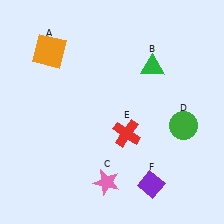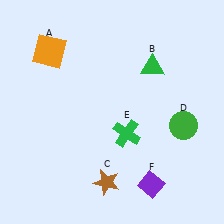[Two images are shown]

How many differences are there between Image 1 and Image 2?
There are 2 differences between the two images.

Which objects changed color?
C changed from pink to brown. E changed from red to green.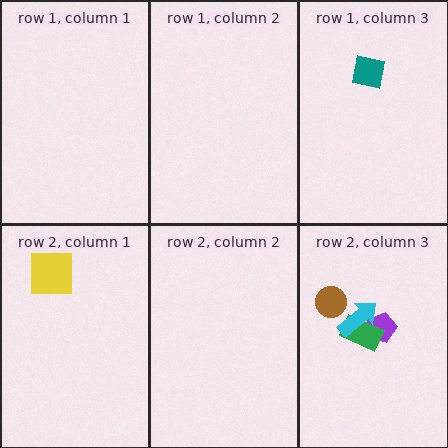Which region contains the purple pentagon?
The row 2, column 3 region.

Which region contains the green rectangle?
The row 2, column 3 region.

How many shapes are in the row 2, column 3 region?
4.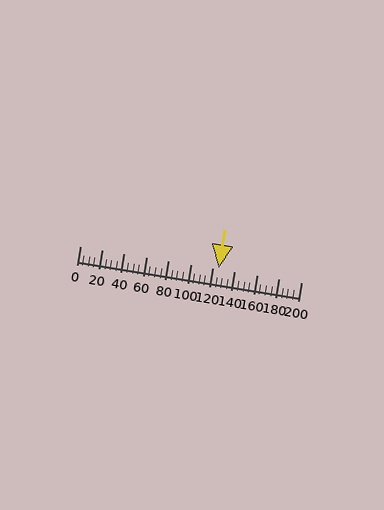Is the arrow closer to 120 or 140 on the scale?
The arrow is closer to 120.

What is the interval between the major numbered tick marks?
The major tick marks are spaced 20 units apart.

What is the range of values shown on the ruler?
The ruler shows values from 0 to 200.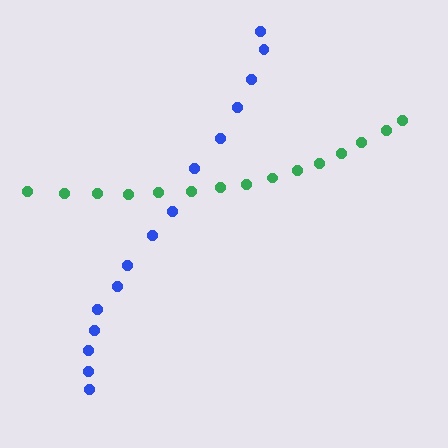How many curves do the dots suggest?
There are 2 distinct paths.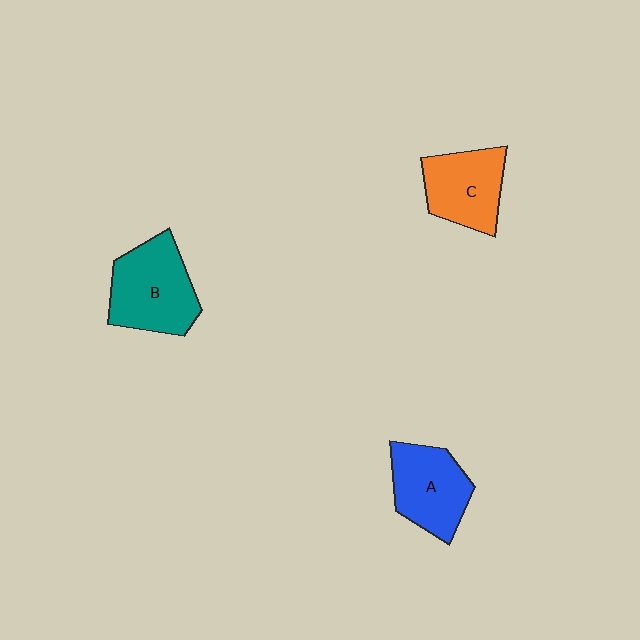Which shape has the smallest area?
Shape C (orange).